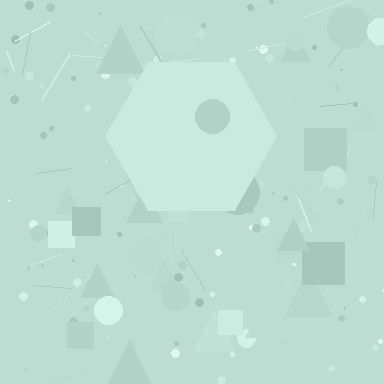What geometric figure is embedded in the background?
A hexagon is embedded in the background.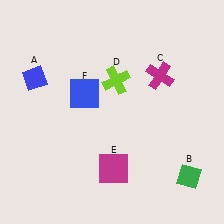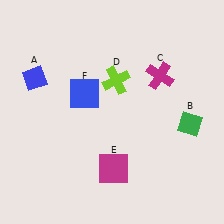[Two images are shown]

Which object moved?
The green diamond (B) moved up.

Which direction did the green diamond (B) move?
The green diamond (B) moved up.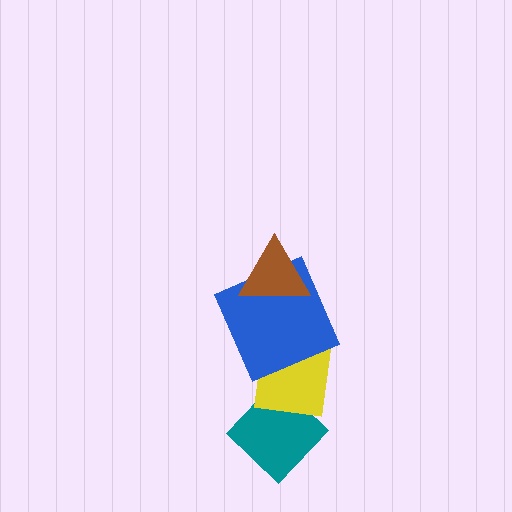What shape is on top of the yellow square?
The blue square is on top of the yellow square.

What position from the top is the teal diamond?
The teal diamond is 4th from the top.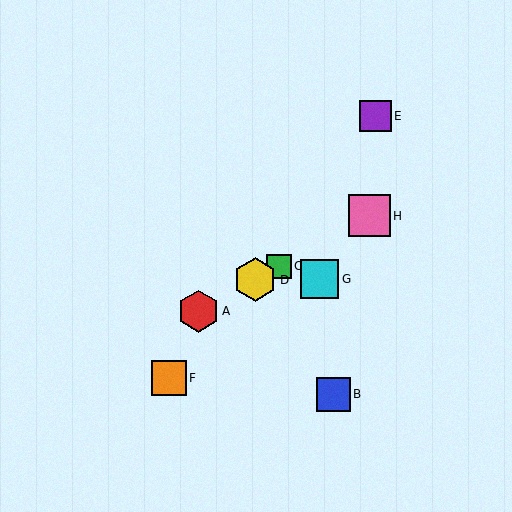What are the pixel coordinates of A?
Object A is at (198, 311).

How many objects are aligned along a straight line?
4 objects (A, C, D, H) are aligned along a straight line.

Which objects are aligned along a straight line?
Objects A, C, D, H are aligned along a straight line.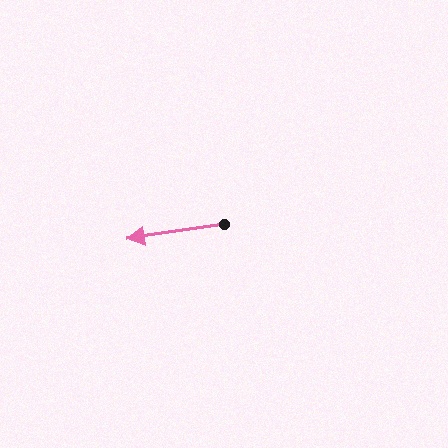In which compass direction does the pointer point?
West.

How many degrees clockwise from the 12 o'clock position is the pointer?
Approximately 261 degrees.